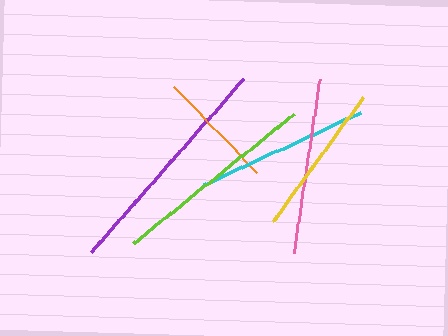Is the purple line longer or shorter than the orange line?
The purple line is longer than the orange line.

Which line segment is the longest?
The purple line is the longest at approximately 232 pixels.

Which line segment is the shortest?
The orange line is the shortest at approximately 119 pixels.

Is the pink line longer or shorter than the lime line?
The lime line is longer than the pink line.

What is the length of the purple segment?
The purple segment is approximately 232 pixels long.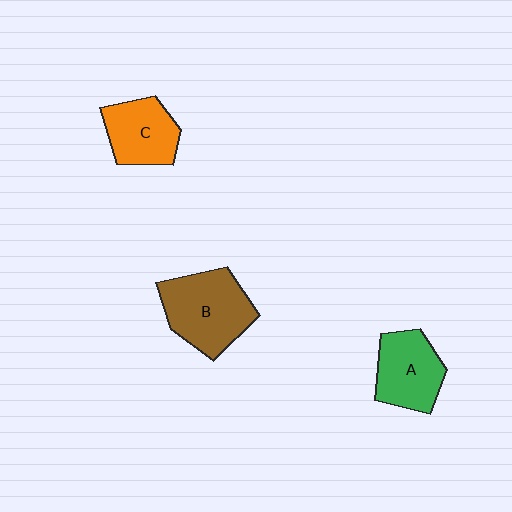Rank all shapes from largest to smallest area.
From largest to smallest: B (brown), A (green), C (orange).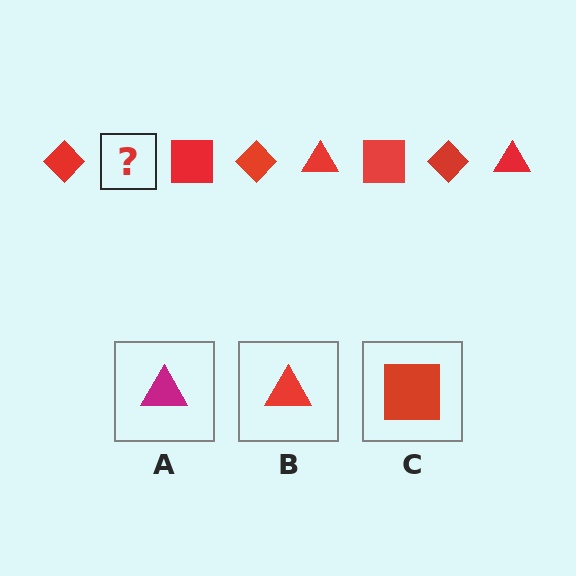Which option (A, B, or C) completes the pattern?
B.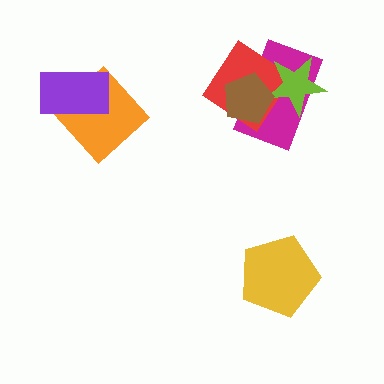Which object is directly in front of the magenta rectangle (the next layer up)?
The red diamond is directly in front of the magenta rectangle.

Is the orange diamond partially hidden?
Yes, it is partially covered by another shape.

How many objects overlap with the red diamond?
3 objects overlap with the red diamond.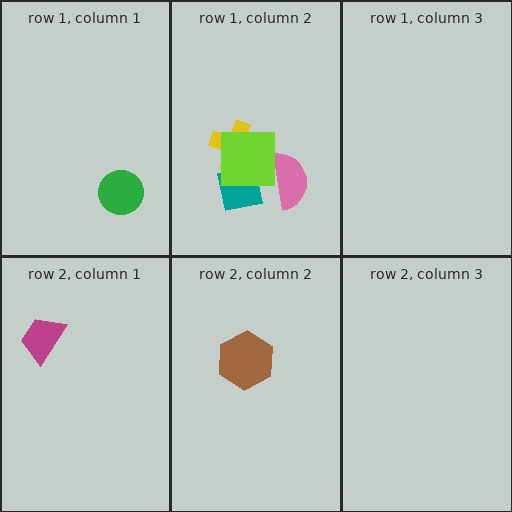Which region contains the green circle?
The row 1, column 1 region.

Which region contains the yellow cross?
The row 1, column 2 region.